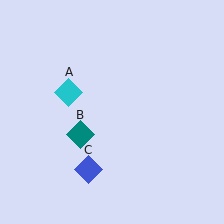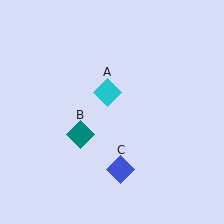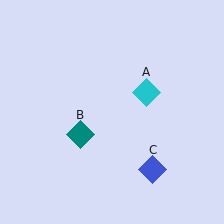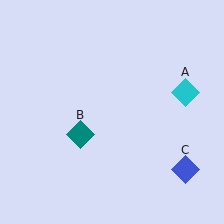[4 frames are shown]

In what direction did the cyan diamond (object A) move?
The cyan diamond (object A) moved right.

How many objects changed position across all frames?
2 objects changed position: cyan diamond (object A), blue diamond (object C).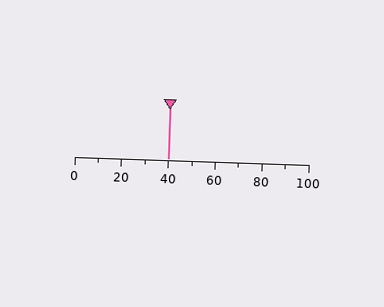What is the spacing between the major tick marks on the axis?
The major ticks are spaced 20 apart.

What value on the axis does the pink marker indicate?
The marker indicates approximately 40.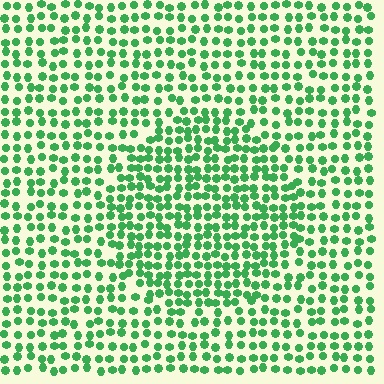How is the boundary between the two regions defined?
The boundary is defined by a change in element density (approximately 1.5x ratio). All elements are the same color, size, and shape.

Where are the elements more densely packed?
The elements are more densely packed inside the circle boundary.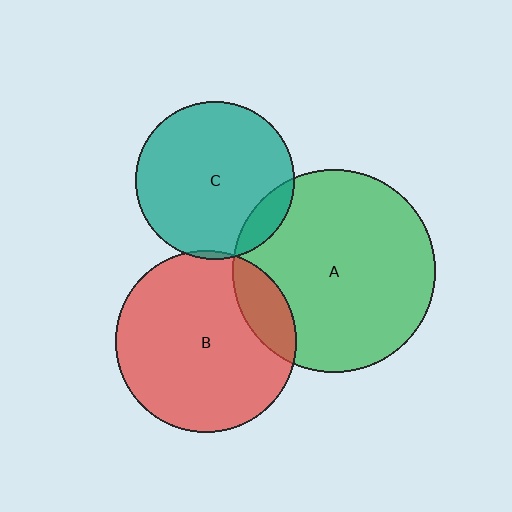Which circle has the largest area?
Circle A (green).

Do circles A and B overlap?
Yes.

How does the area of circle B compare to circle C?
Approximately 1.3 times.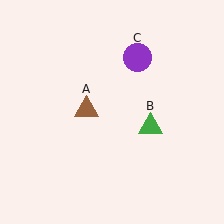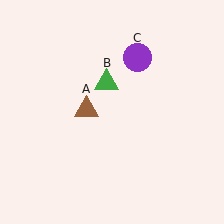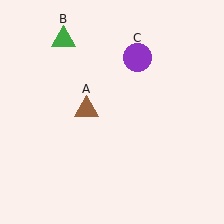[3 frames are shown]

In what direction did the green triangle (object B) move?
The green triangle (object B) moved up and to the left.